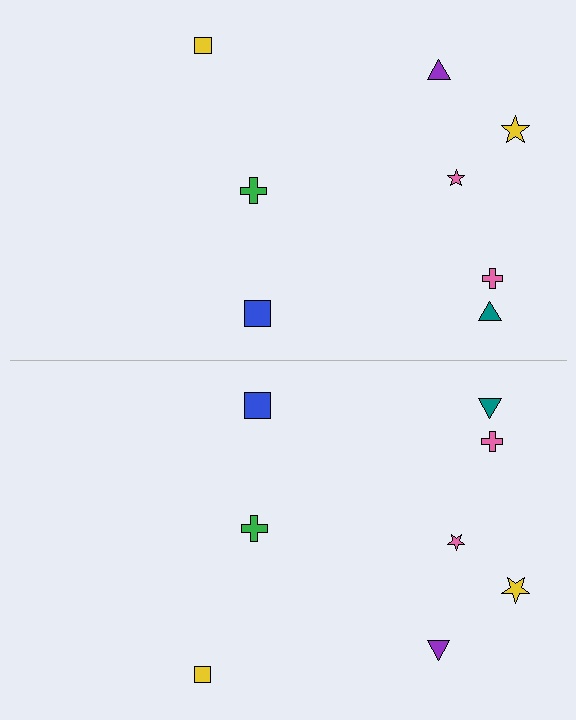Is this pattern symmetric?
Yes, this pattern has bilateral (reflection) symmetry.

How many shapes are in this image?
There are 16 shapes in this image.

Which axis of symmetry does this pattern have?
The pattern has a horizontal axis of symmetry running through the center of the image.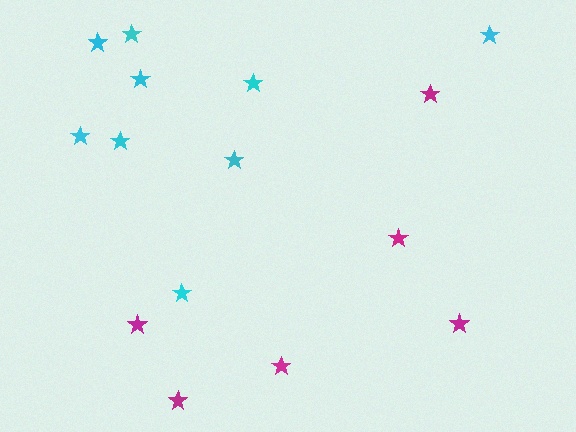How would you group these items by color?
There are 2 groups: one group of cyan stars (9) and one group of magenta stars (6).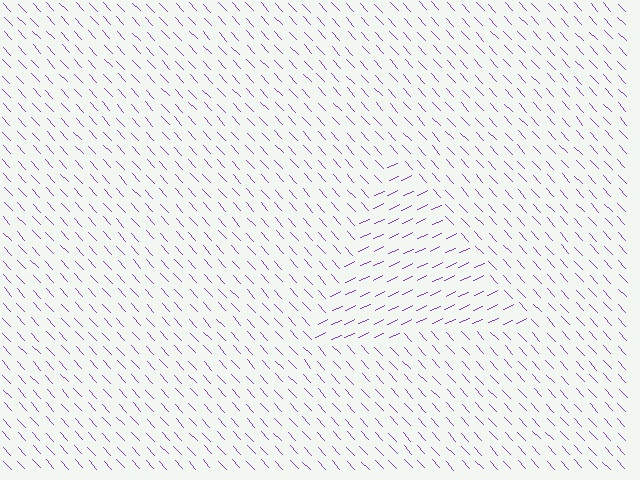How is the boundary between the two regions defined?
The boundary is defined purely by a change in line orientation (approximately 72 degrees difference). All lines are the same color and thickness.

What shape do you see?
I see a triangle.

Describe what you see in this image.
The image is filled with small purple line segments. A triangle region in the image has lines oriented differently from the surrounding lines, creating a visible texture boundary.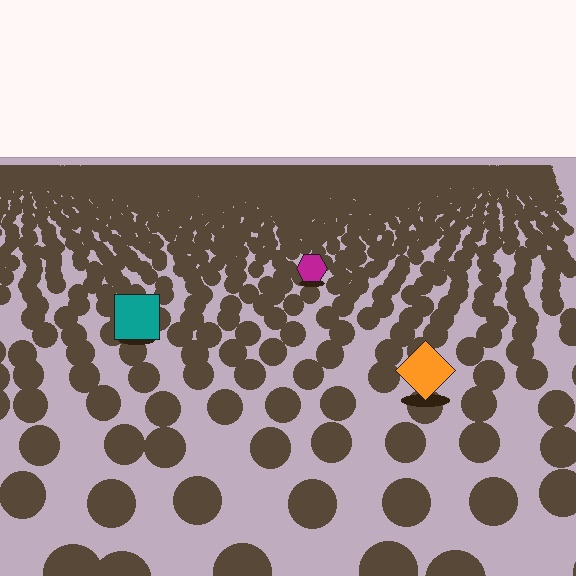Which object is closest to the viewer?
The orange diamond is closest. The texture marks near it are larger and more spread out.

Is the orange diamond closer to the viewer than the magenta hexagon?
Yes. The orange diamond is closer — you can tell from the texture gradient: the ground texture is coarser near it.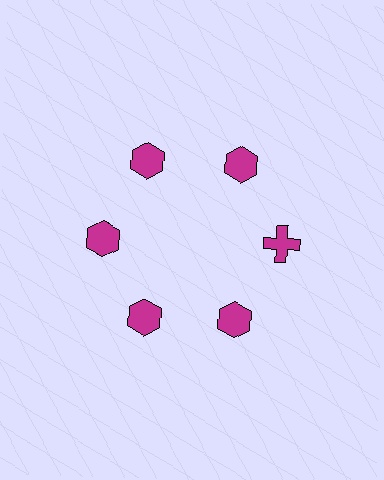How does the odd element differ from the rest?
It has a different shape: cross instead of hexagon.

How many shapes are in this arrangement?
There are 6 shapes arranged in a ring pattern.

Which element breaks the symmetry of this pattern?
The magenta cross at roughly the 3 o'clock position breaks the symmetry. All other shapes are magenta hexagons.